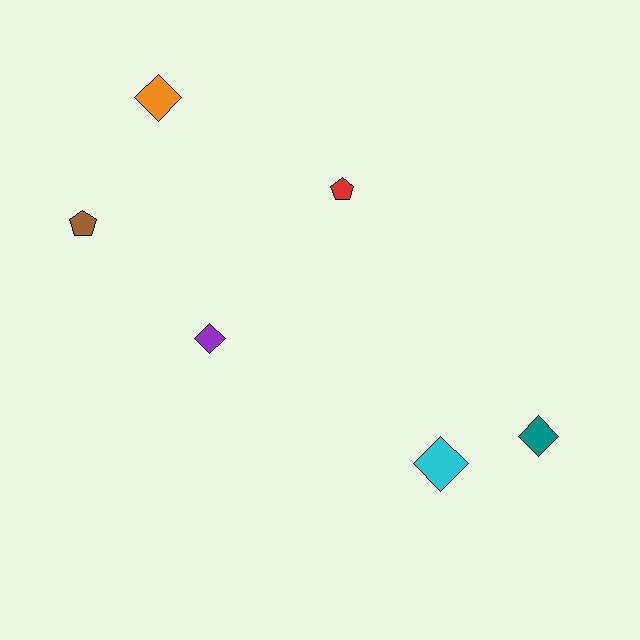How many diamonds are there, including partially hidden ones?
There are 4 diamonds.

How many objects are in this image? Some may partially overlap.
There are 6 objects.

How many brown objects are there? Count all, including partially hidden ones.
There is 1 brown object.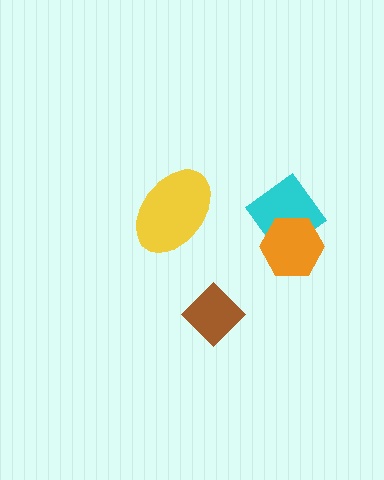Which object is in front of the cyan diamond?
The orange hexagon is in front of the cyan diamond.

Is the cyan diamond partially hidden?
Yes, it is partially covered by another shape.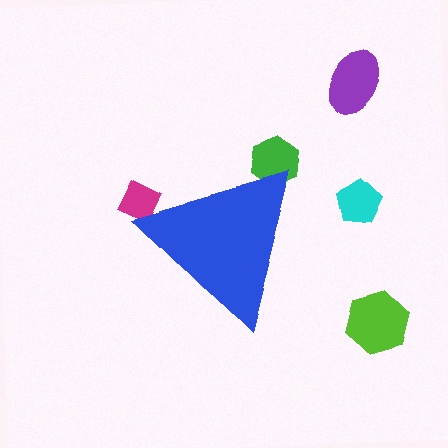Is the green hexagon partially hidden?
Yes, the green hexagon is partially hidden behind the blue triangle.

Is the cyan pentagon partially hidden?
No, the cyan pentagon is fully visible.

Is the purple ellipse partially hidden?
No, the purple ellipse is fully visible.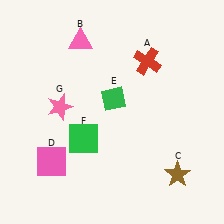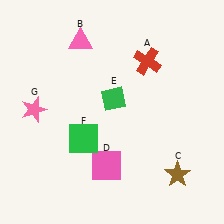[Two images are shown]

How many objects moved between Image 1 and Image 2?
2 objects moved between the two images.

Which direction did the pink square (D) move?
The pink square (D) moved right.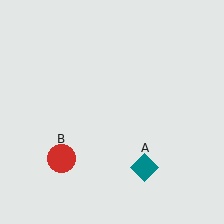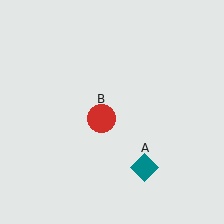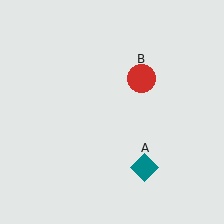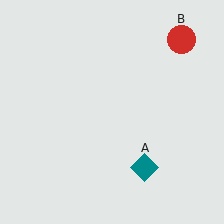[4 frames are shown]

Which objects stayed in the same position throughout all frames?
Teal diamond (object A) remained stationary.